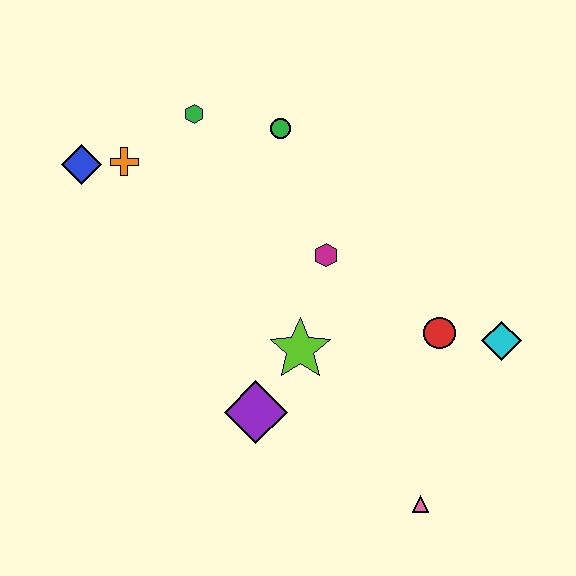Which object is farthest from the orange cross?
The pink triangle is farthest from the orange cross.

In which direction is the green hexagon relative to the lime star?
The green hexagon is above the lime star.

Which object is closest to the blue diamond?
The orange cross is closest to the blue diamond.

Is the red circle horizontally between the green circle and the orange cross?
No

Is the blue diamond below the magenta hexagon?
No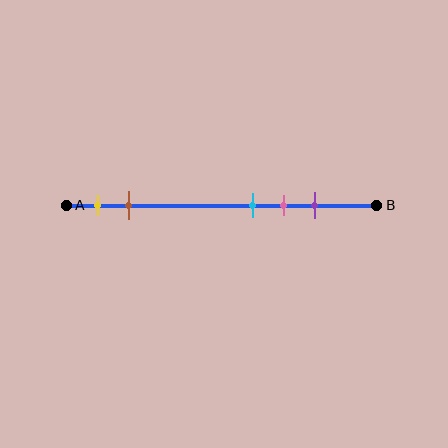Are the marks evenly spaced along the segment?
No, the marks are not evenly spaced.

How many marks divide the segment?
There are 5 marks dividing the segment.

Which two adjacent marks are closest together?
The cyan and pink marks are the closest adjacent pair.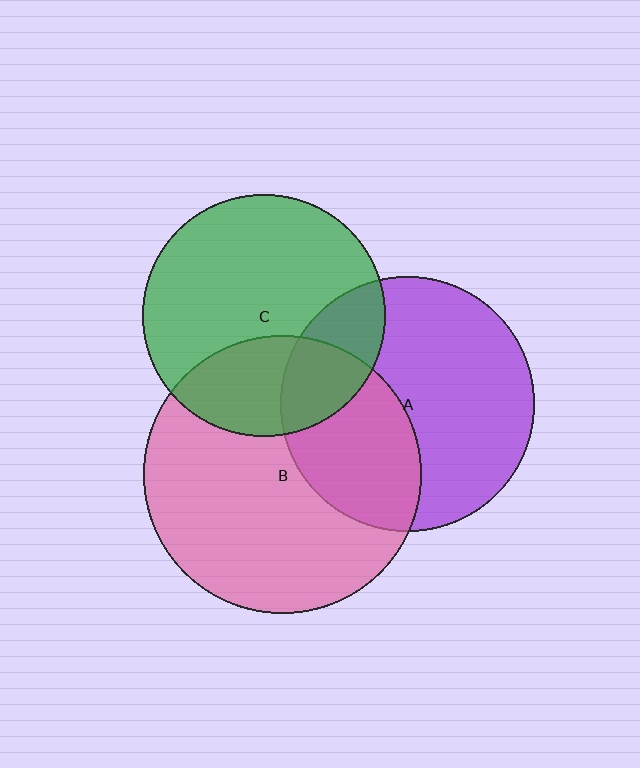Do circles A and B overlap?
Yes.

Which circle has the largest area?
Circle B (pink).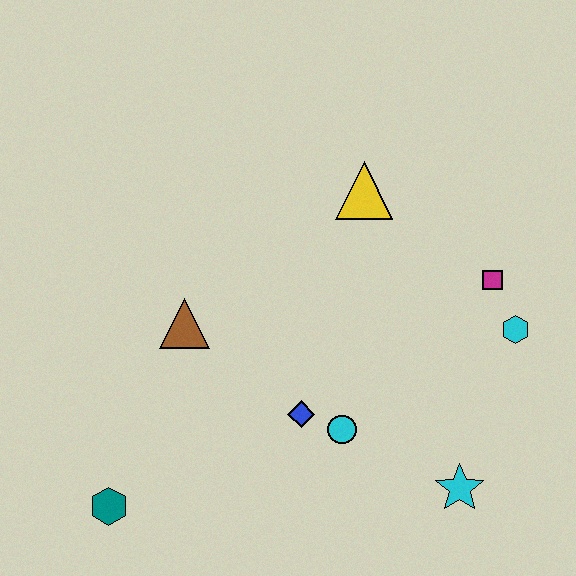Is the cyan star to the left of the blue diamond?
No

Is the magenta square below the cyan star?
No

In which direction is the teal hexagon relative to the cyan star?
The teal hexagon is to the left of the cyan star.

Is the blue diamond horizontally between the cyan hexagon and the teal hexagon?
Yes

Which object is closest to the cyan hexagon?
The magenta square is closest to the cyan hexagon.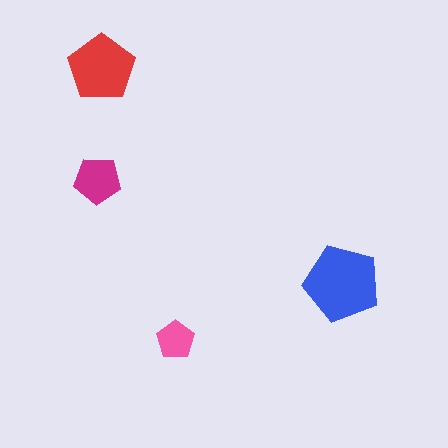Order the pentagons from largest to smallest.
the blue one, the red one, the magenta one, the pink one.